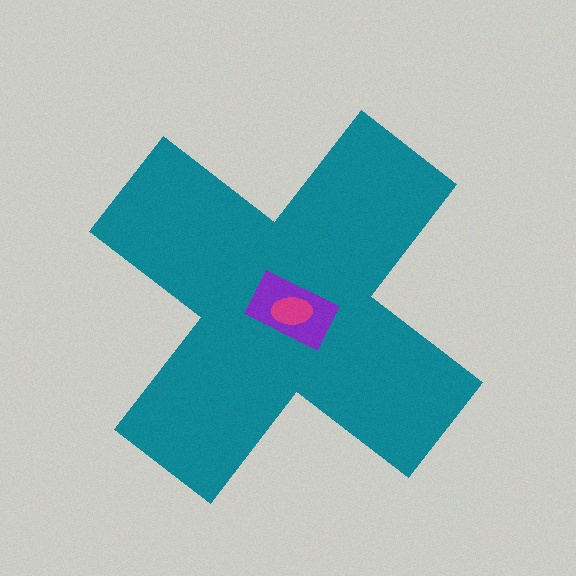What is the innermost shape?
The magenta ellipse.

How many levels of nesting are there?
3.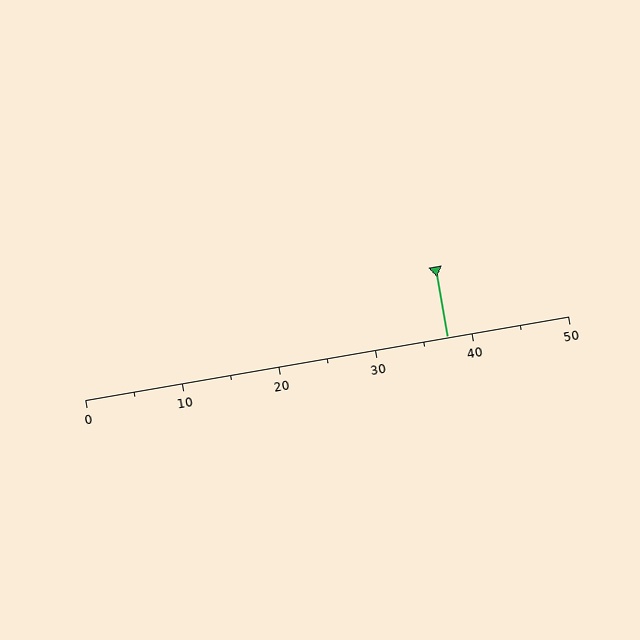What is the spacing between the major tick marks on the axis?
The major ticks are spaced 10 apart.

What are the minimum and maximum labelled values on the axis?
The axis runs from 0 to 50.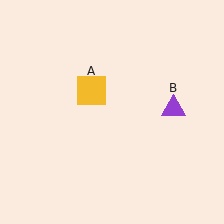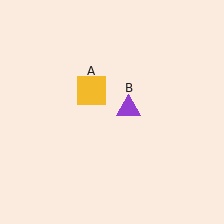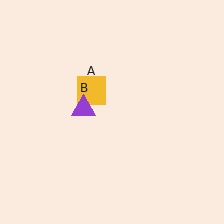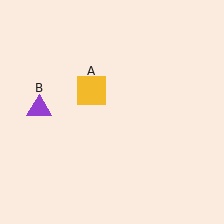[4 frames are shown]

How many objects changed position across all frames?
1 object changed position: purple triangle (object B).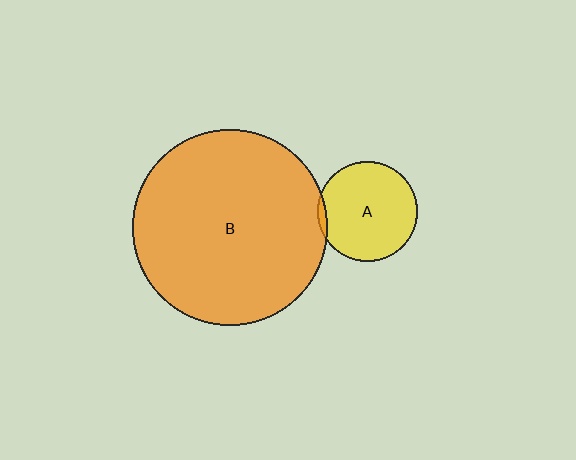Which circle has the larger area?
Circle B (orange).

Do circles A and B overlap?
Yes.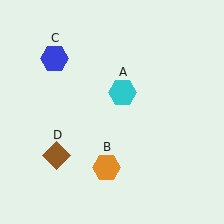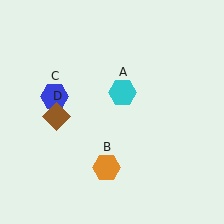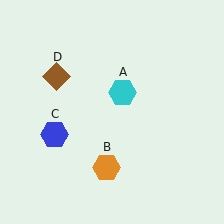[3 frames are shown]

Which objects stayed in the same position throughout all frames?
Cyan hexagon (object A) and orange hexagon (object B) remained stationary.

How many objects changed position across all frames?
2 objects changed position: blue hexagon (object C), brown diamond (object D).